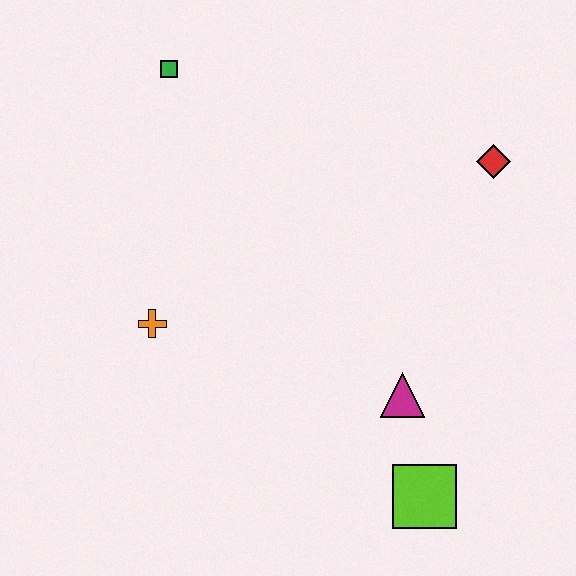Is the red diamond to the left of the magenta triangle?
No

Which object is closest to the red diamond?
The magenta triangle is closest to the red diamond.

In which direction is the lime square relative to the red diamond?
The lime square is below the red diamond.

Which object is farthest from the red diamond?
The orange cross is farthest from the red diamond.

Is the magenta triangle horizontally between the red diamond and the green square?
Yes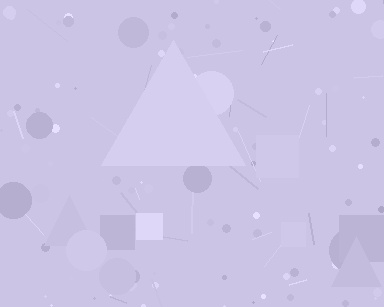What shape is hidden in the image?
A triangle is hidden in the image.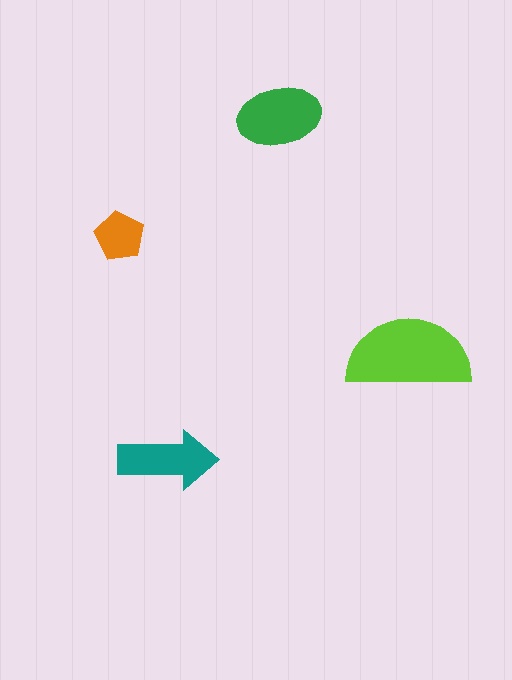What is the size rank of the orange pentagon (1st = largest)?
4th.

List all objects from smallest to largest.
The orange pentagon, the teal arrow, the green ellipse, the lime semicircle.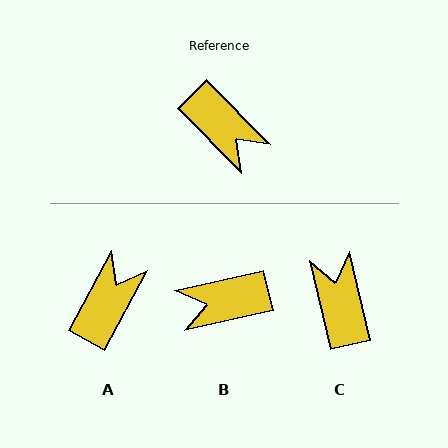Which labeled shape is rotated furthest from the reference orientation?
C, about 148 degrees away.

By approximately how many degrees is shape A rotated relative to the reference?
Approximately 106 degrees counter-clockwise.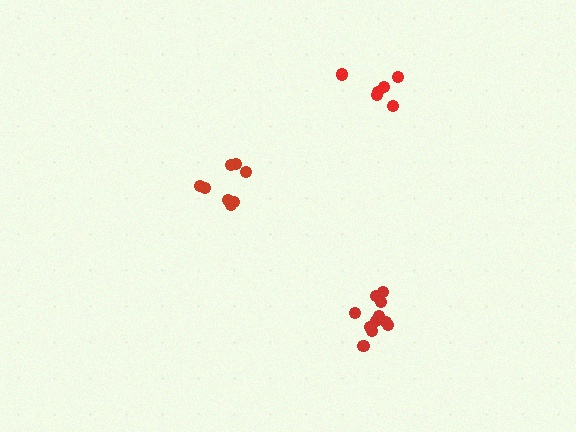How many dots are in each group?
Group 1: 11 dots, Group 2: 8 dots, Group 3: 6 dots (25 total).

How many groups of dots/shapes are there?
There are 3 groups.